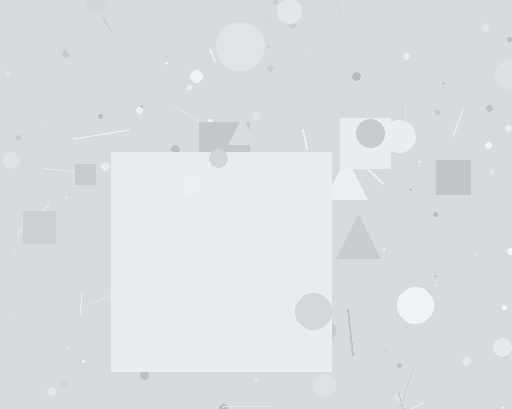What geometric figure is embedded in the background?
A square is embedded in the background.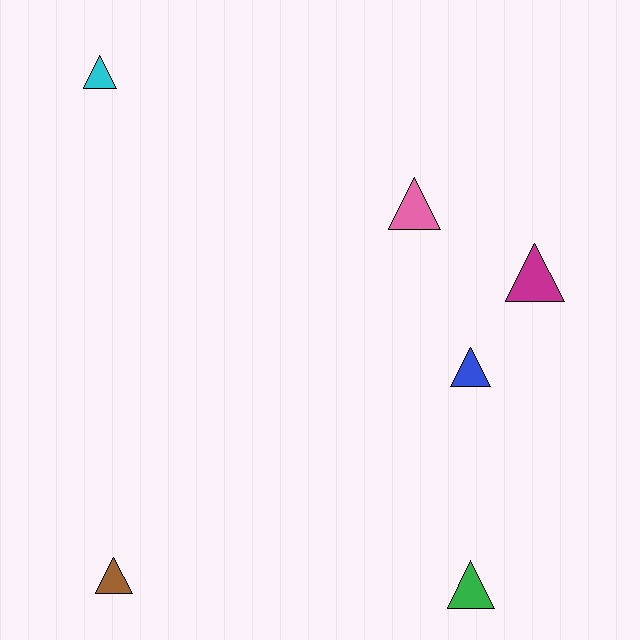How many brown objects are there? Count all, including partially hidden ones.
There is 1 brown object.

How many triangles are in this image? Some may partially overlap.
There are 6 triangles.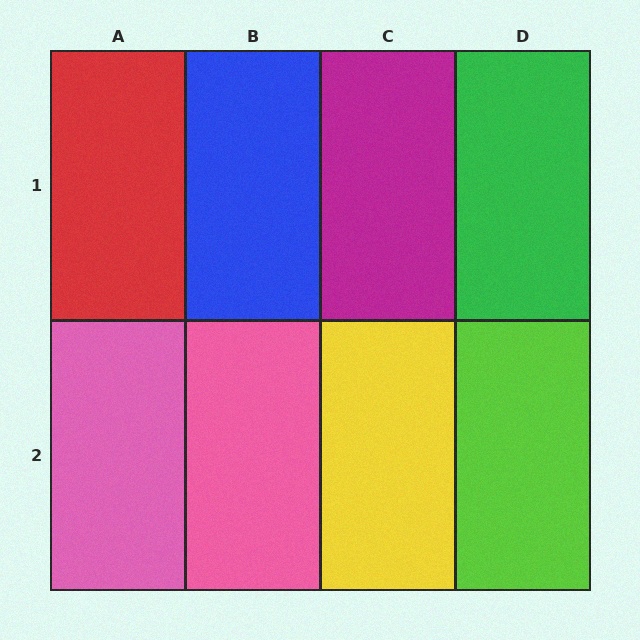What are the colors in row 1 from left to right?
Red, blue, magenta, green.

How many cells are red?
1 cell is red.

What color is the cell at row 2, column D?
Lime.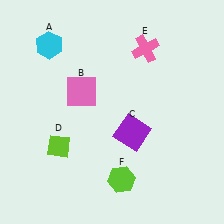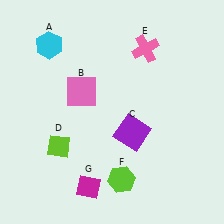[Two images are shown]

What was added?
A magenta diamond (G) was added in Image 2.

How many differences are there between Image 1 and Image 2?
There is 1 difference between the two images.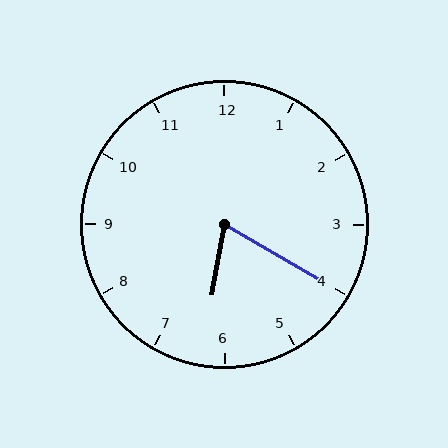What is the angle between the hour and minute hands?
Approximately 70 degrees.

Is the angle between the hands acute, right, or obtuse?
It is acute.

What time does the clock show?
6:20.